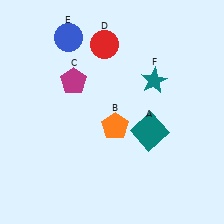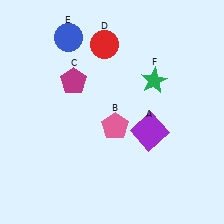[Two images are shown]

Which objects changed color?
A changed from teal to purple. B changed from orange to pink. F changed from teal to green.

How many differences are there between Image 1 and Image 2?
There are 3 differences between the two images.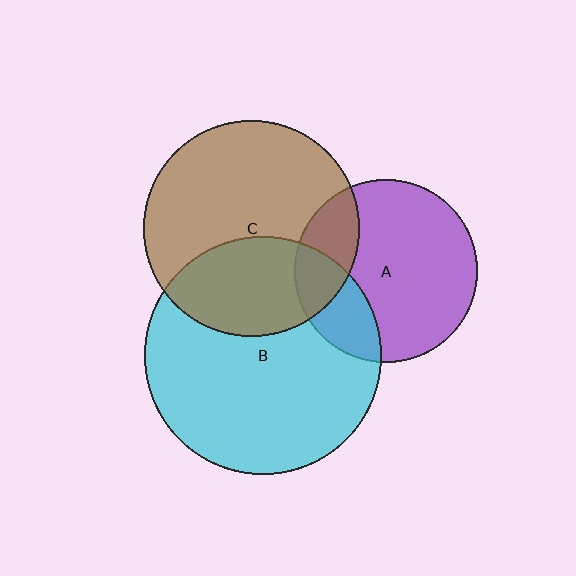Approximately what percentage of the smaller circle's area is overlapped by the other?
Approximately 25%.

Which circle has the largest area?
Circle B (cyan).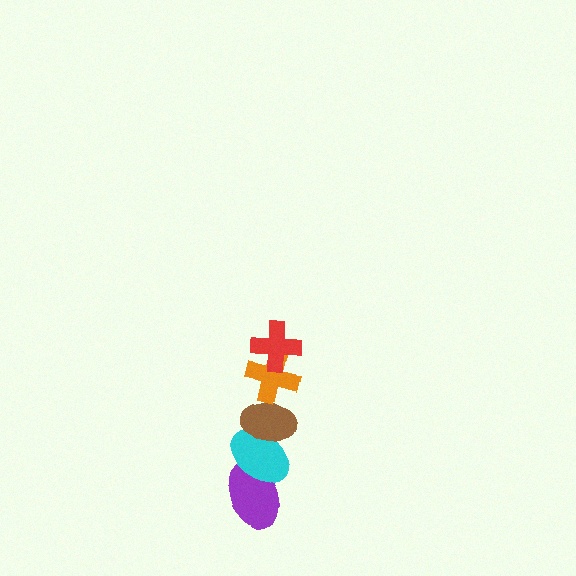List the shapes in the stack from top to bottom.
From top to bottom: the red cross, the orange cross, the brown ellipse, the cyan ellipse, the purple ellipse.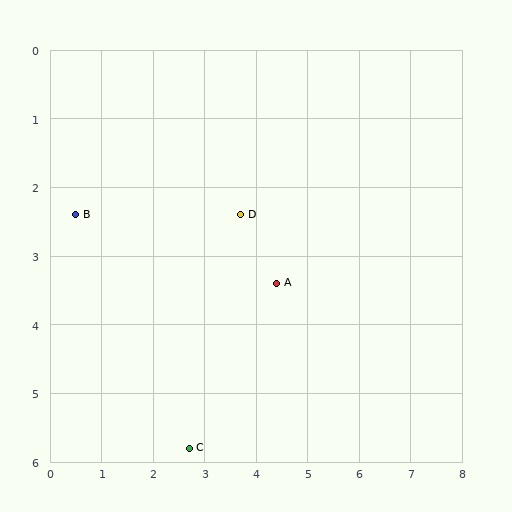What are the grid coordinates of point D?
Point D is at approximately (3.7, 2.4).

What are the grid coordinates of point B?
Point B is at approximately (0.5, 2.4).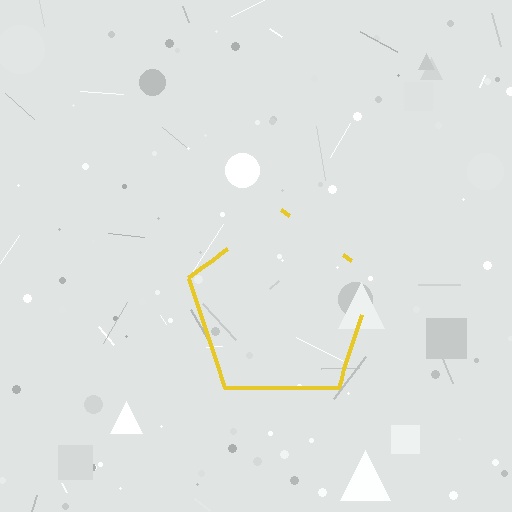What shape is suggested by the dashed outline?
The dashed outline suggests a pentagon.